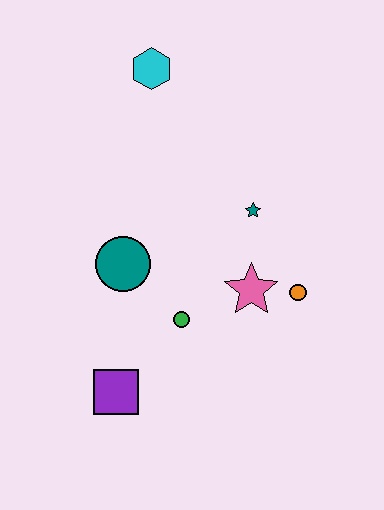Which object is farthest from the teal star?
The purple square is farthest from the teal star.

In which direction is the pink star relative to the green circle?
The pink star is to the right of the green circle.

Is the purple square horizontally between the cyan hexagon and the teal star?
No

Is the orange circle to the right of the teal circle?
Yes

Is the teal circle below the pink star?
No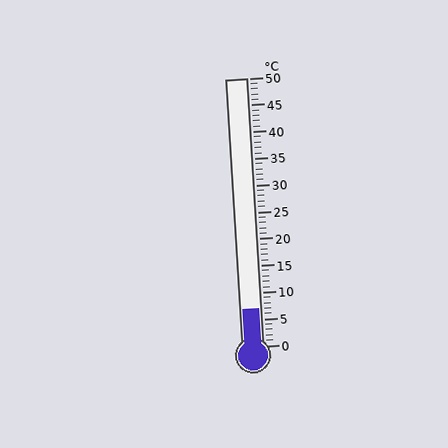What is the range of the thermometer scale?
The thermometer scale ranges from 0°C to 50°C.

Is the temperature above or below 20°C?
The temperature is below 20°C.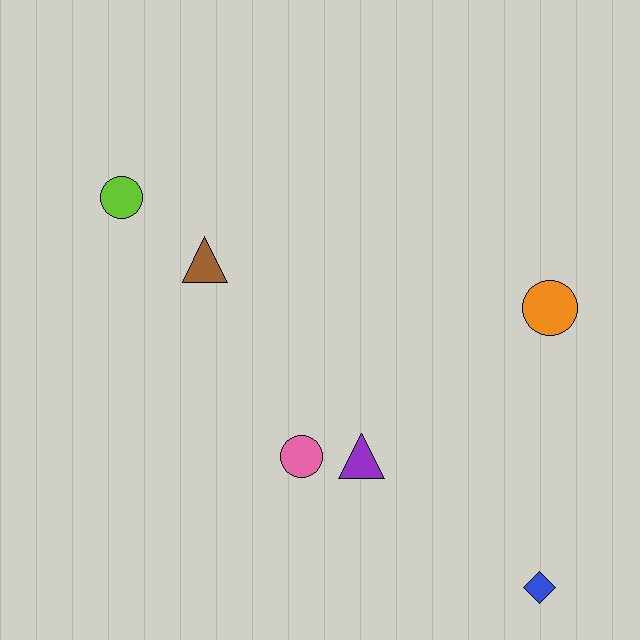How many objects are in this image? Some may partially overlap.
There are 6 objects.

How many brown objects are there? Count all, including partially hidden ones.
There is 1 brown object.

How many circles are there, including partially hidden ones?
There are 3 circles.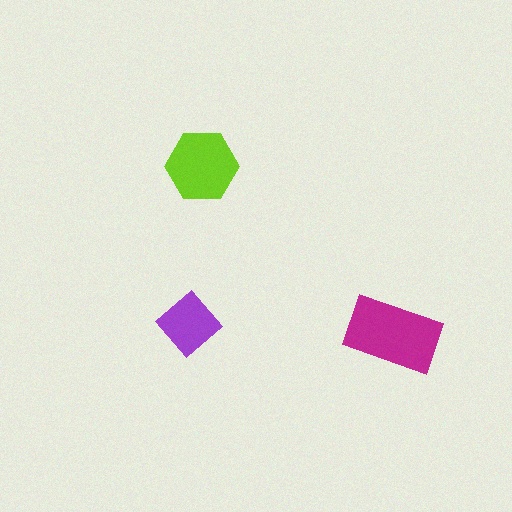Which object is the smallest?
The purple diamond.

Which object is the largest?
The magenta rectangle.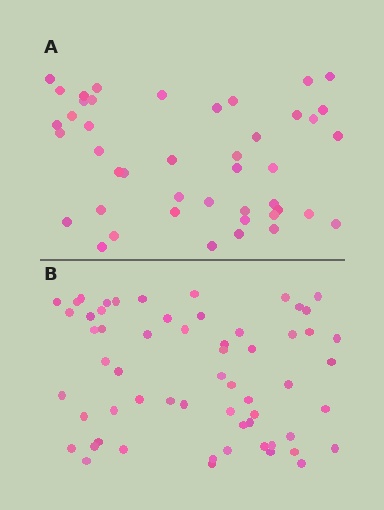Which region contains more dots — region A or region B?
Region B (the bottom region) has more dots.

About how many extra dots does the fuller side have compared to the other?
Region B has approximately 15 more dots than region A.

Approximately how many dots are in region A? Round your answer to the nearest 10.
About 40 dots. (The exact count is 44, which rounds to 40.)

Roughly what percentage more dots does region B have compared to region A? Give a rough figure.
About 35% more.